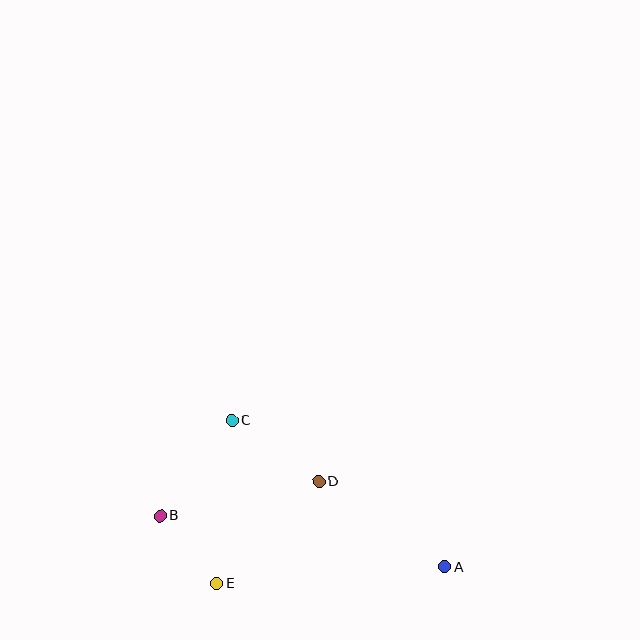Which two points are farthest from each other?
Points A and B are farthest from each other.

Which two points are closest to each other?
Points B and E are closest to each other.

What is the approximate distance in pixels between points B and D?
The distance between B and D is approximately 162 pixels.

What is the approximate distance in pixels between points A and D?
The distance between A and D is approximately 152 pixels.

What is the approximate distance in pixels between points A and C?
The distance between A and C is approximately 258 pixels.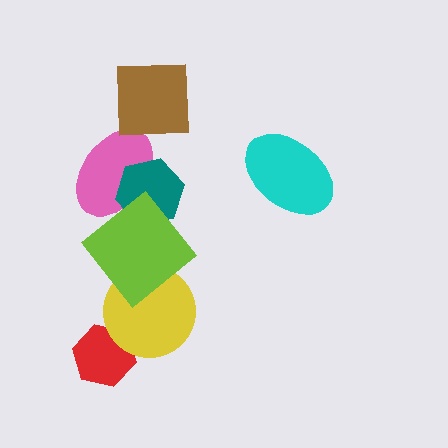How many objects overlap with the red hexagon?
1 object overlaps with the red hexagon.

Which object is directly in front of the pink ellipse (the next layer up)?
The teal hexagon is directly in front of the pink ellipse.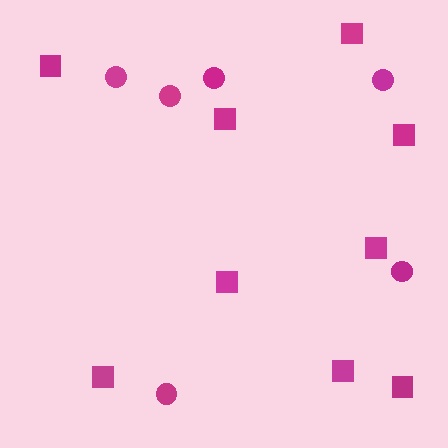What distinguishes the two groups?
There are 2 groups: one group of squares (9) and one group of circles (6).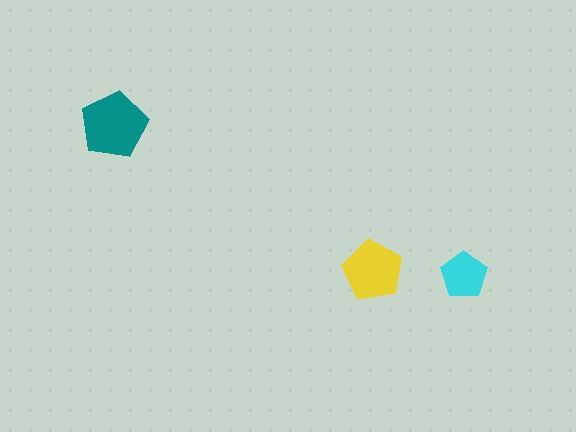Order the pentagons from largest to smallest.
the teal one, the yellow one, the cyan one.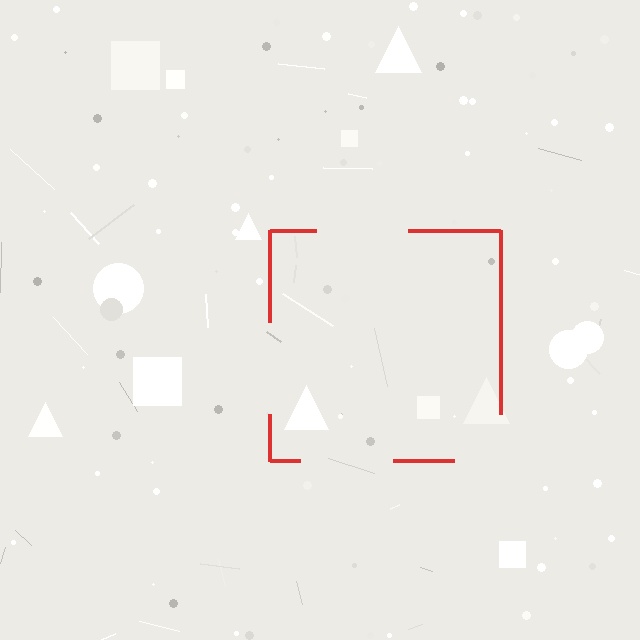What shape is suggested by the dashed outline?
The dashed outline suggests a square.